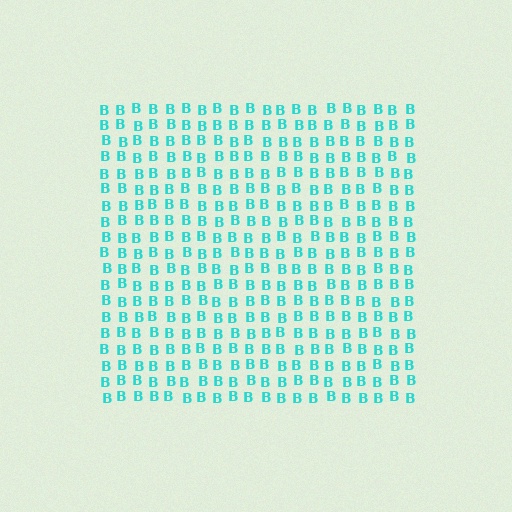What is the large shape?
The large shape is a square.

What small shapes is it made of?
It is made of small letter B's.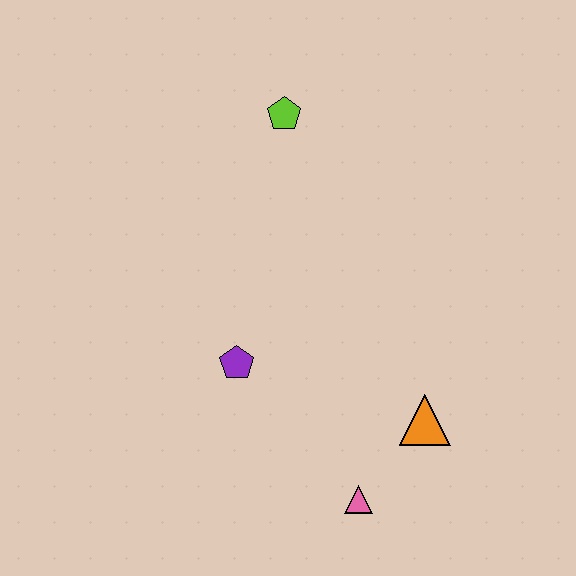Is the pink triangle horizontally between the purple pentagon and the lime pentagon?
No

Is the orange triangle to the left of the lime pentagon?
No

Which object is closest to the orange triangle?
The pink triangle is closest to the orange triangle.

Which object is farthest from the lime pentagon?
The pink triangle is farthest from the lime pentagon.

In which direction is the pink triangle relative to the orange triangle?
The pink triangle is below the orange triangle.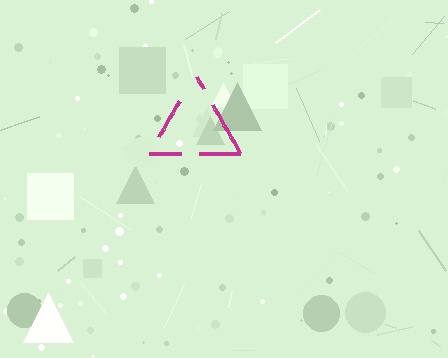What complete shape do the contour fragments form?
The contour fragments form a triangle.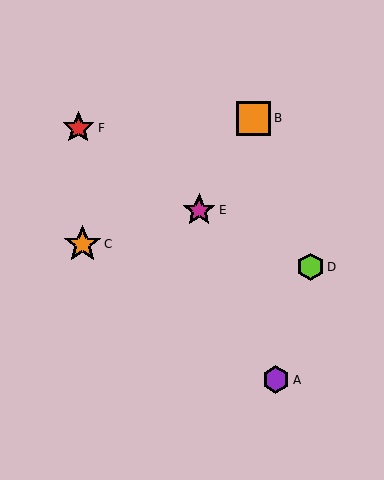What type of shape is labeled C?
Shape C is an orange star.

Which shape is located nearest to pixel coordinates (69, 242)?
The orange star (labeled C) at (82, 244) is nearest to that location.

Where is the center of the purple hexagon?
The center of the purple hexagon is at (276, 380).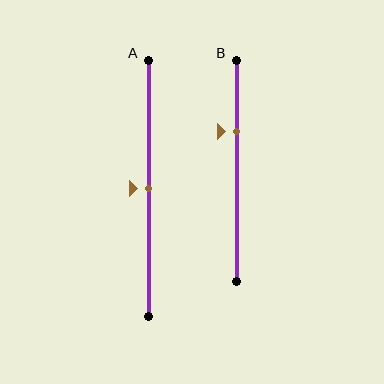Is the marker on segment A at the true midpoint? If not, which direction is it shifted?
Yes, the marker on segment A is at the true midpoint.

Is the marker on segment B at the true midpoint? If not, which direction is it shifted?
No, the marker on segment B is shifted upward by about 18% of the segment length.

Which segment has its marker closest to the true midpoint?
Segment A has its marker closest to the true midpoint.